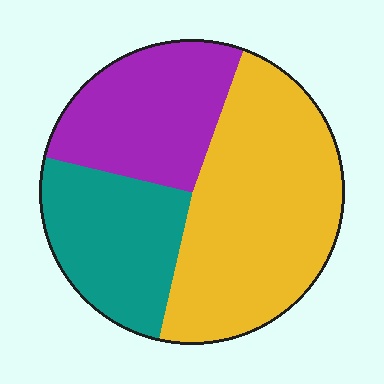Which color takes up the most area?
Yellow, at roughly 50%.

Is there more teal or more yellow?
Yellow.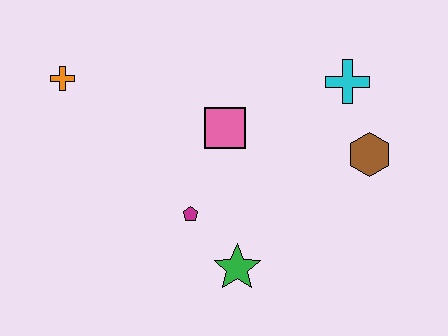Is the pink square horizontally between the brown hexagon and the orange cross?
Yes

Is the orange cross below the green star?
No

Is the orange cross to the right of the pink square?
No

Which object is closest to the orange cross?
The pink square is closest to the orange cross.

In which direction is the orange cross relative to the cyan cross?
The orange cross is to the left of the cyan cross.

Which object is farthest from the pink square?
The orange cross is farthest from the pink square.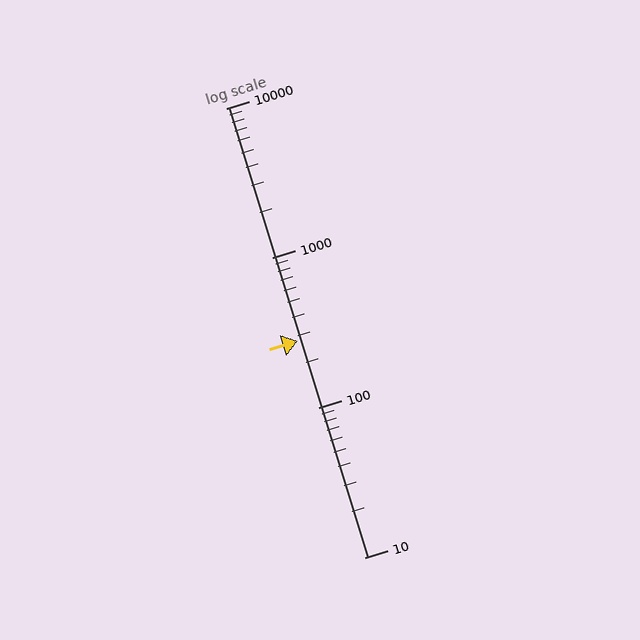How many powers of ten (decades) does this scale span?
The scale spans 3 decades, from 10 to 10000.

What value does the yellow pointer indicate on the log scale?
The pointer indicates approximately 280.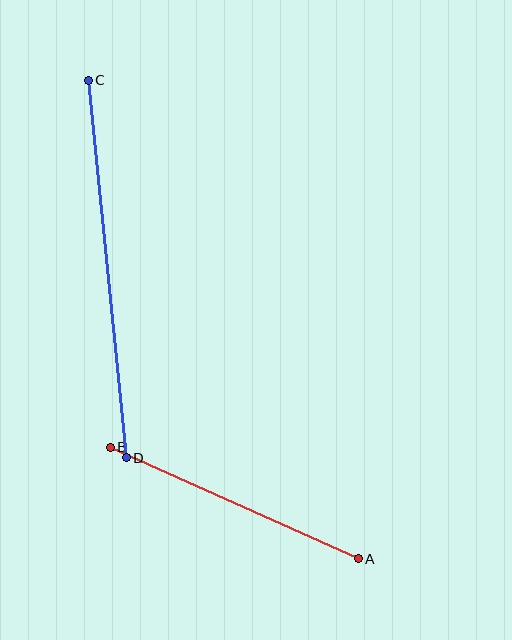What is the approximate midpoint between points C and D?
The midpoint is at approximately (107, 269) pixels.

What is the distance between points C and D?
The distance is approximately 379 pixels.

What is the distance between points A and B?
The distance is approximately 272 pixels.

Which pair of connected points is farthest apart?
Points C and D are farthest apart.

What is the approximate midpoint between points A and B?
The midpoint is at approximately (234, 503) pixels.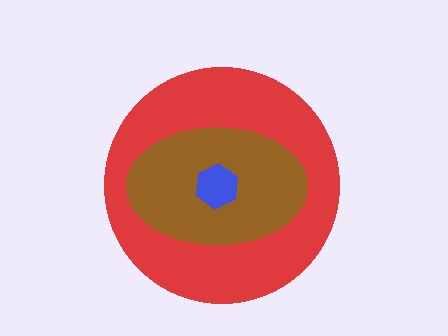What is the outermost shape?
The red circle.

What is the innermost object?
The blue hexagon.